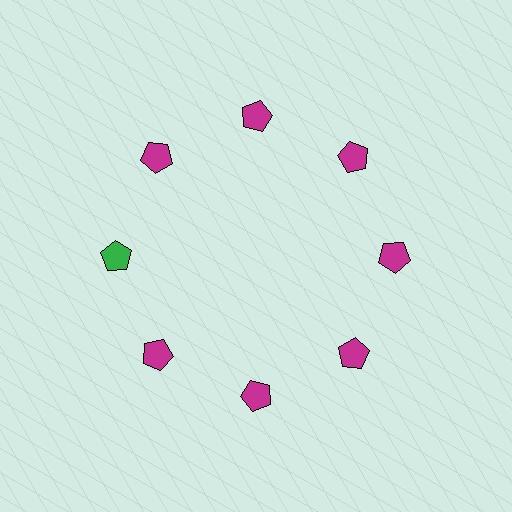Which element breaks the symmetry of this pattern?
The green pentagon at roughly the 9 o'clock position breaks the symmetry. All other shapes are magenta pentagons.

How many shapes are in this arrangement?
There are 8 shapes arranged in a ring pattern.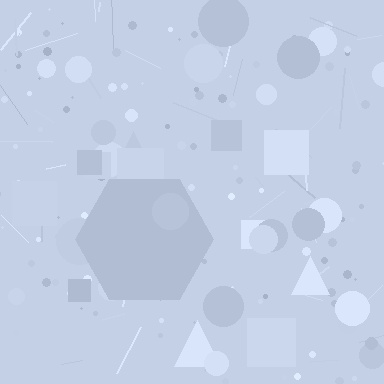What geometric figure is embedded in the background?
A hexagon is embedded in the background.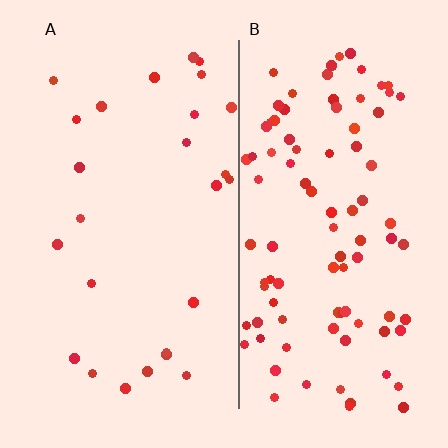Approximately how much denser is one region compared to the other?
Approximately 3.7× — region B over region A.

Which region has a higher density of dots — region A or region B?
B (the right).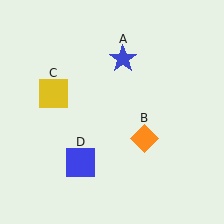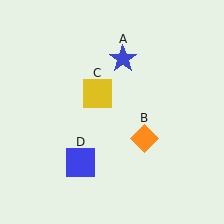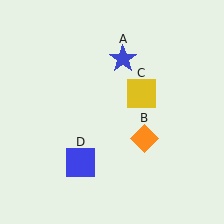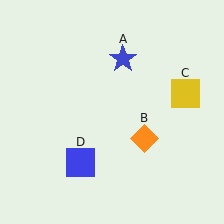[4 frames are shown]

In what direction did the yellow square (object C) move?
The yellow square (object C) moved right.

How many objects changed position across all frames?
1 object changed position: yellow square (object C).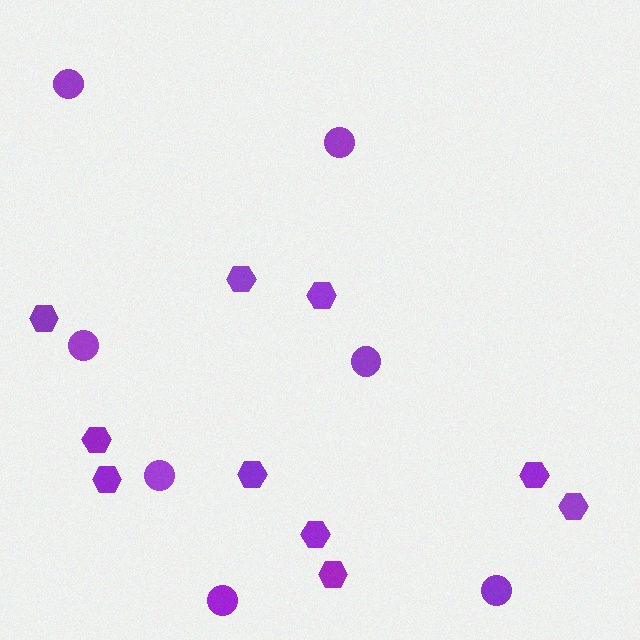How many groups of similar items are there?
There are 2 groups: one group of circles (7) and one group of hexagons (10).